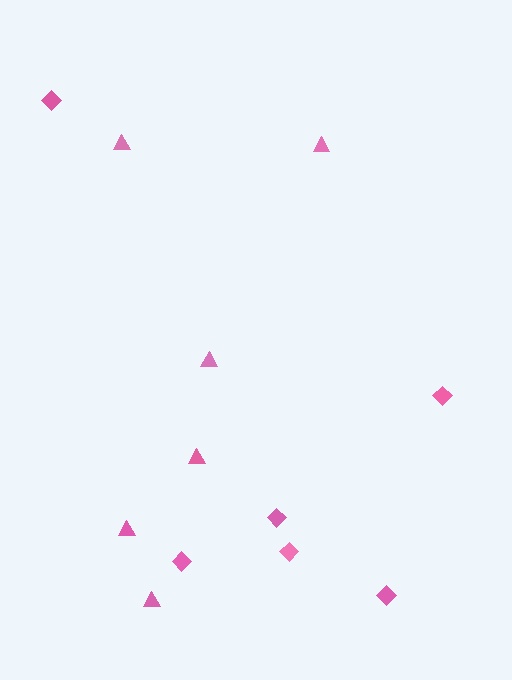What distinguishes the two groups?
There are 2 groups: one group of diamonds (6) and one group of triangles (6).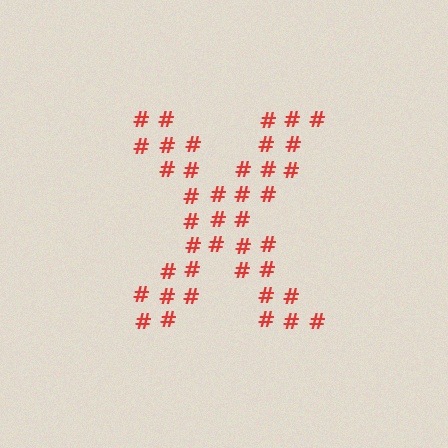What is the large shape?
The large shape is the letter X.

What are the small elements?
The small elements are hash symbols.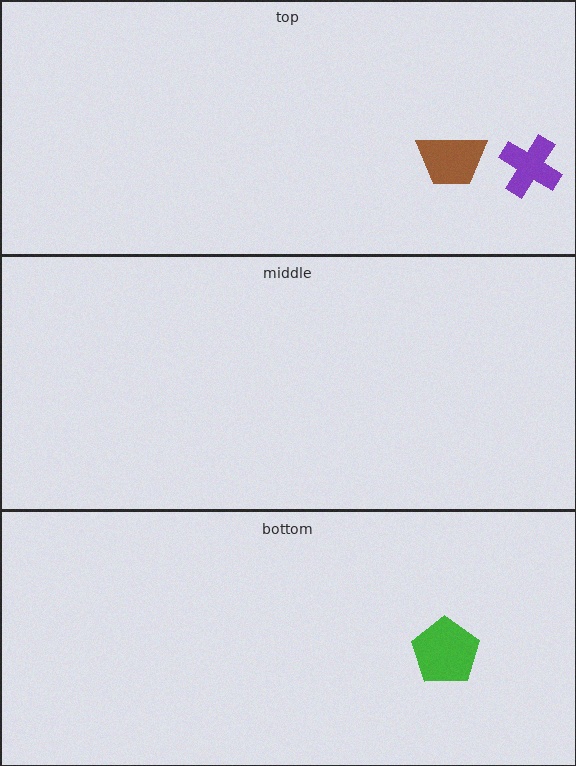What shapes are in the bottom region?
The green pentagon.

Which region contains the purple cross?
The top region.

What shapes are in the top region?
The brown trapezoid, the purple cross.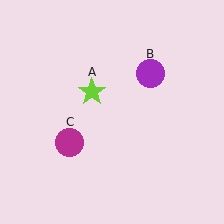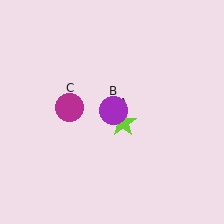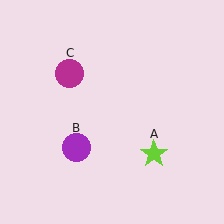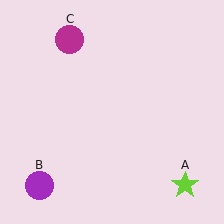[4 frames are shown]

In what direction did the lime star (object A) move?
The lime star (object A) moved down and to the right.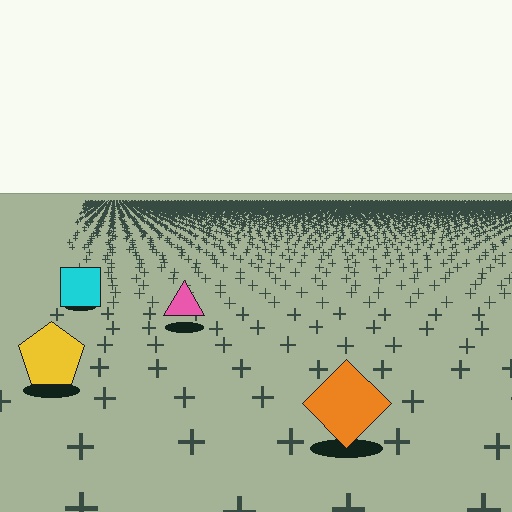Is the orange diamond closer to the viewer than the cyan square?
Yes. The orange diamond is closer — you can tell from the texture gradient: the ground texture is coarser near it.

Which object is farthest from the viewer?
The cyan square is farthest from the viewer. It appears smaller and the ground texture around it is denser.